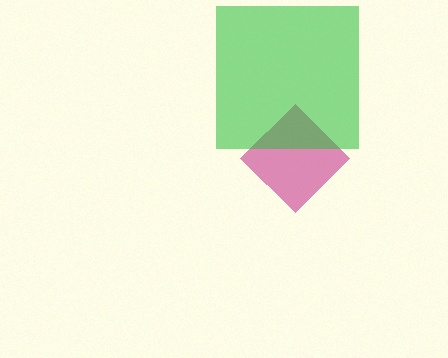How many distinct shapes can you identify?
There are 2 distinct shapes: a magenta diamond, a green square.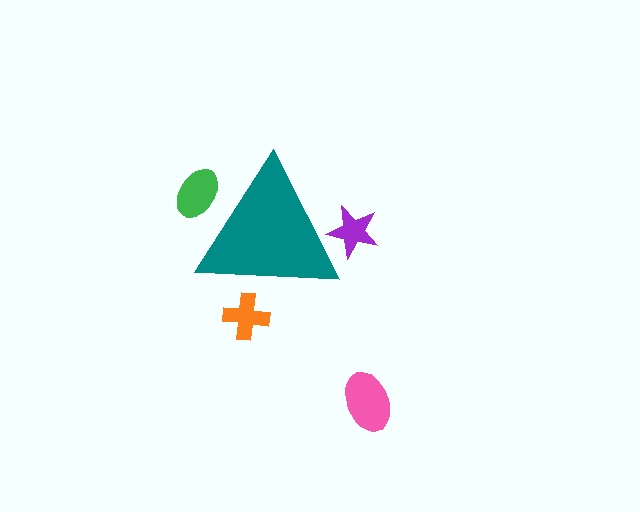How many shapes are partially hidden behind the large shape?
3 shapes are partially hidden.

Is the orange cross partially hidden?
Yes, the orange cross is partially hidden behind the teal triangle.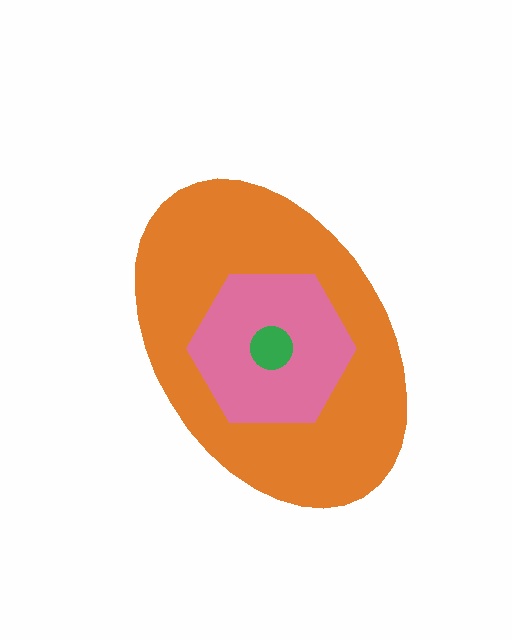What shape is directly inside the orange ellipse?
The pink hexagon.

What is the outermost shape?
The orange ellipse.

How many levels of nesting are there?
3.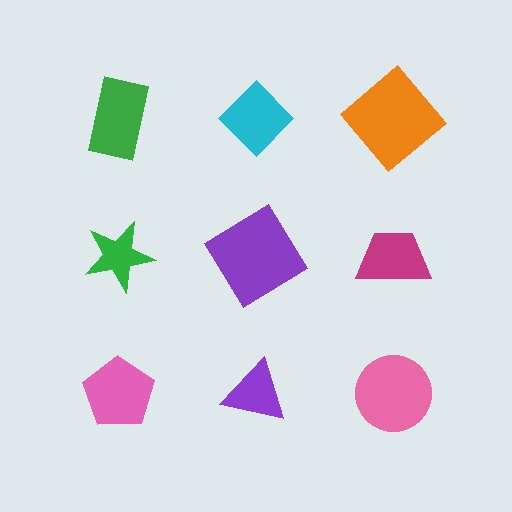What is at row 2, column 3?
A magenta trapezoid.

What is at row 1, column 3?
An orange diamond.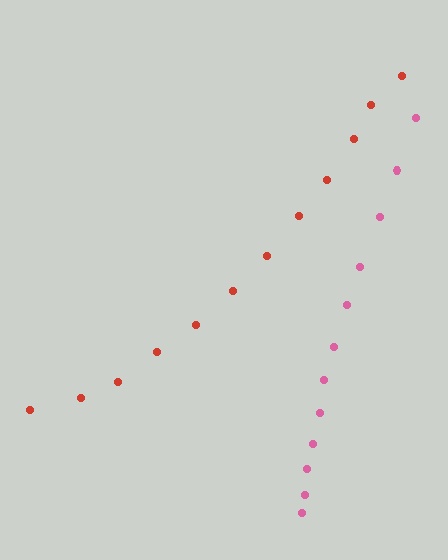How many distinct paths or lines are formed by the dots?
There are 2 distinct paths.